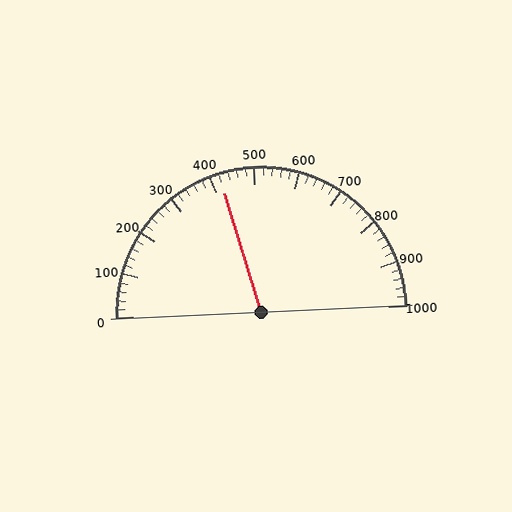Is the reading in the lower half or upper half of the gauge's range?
The reading is in the lower half of the range (0 to 1000).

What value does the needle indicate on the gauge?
The needle indicates approximately 420.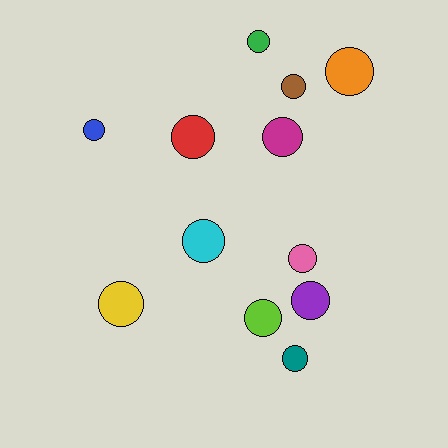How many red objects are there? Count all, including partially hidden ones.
There is 1 red object.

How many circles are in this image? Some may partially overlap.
There are 12 circles.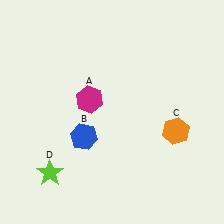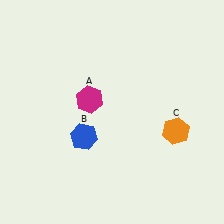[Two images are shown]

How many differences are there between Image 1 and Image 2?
There is 1 difference between the two images.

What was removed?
The lime star (D) was removed in Image 2.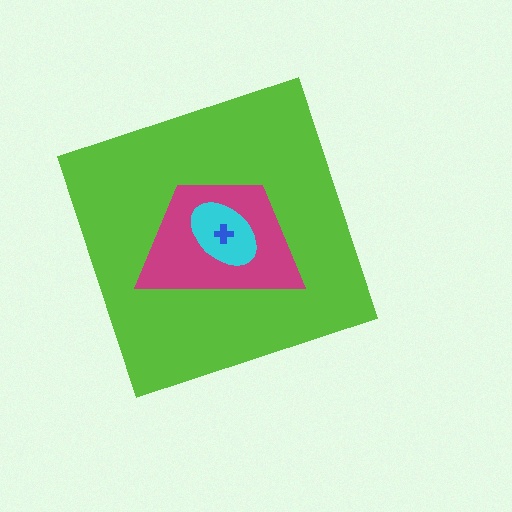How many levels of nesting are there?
4.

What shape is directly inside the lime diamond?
The magenta trapezoid.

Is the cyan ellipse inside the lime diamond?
Yes.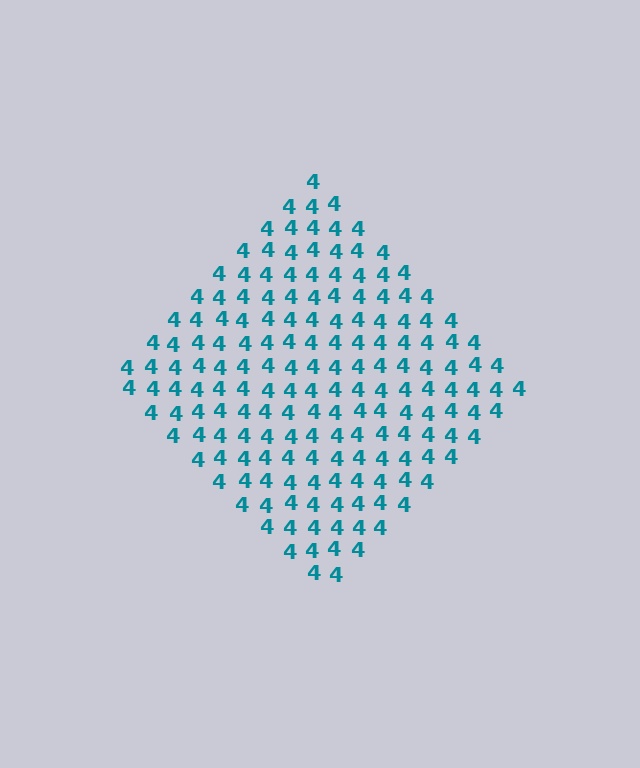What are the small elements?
The small elements are digit 4's.